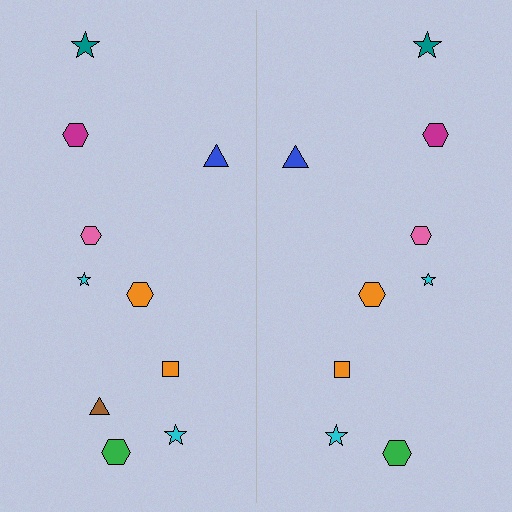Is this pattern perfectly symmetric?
No, the pattern is not perfectly symmetric. A brown triangle is missing from the right side.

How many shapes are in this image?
There are 19 shapes in this image.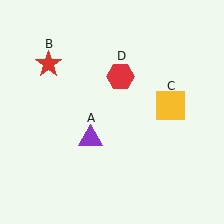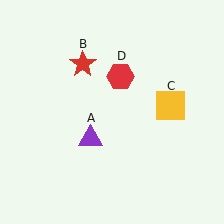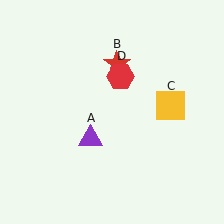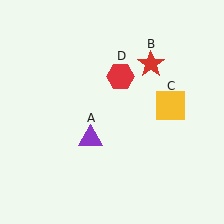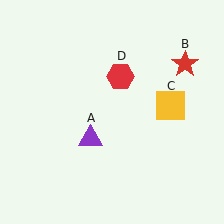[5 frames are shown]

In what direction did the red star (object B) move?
The red star (object B) moved right.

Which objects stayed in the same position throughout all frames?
Purple triangle (object A) and yellow square (object C) and red hexagon (object D) remained stationary.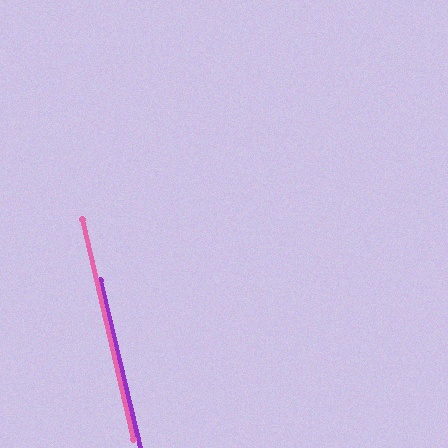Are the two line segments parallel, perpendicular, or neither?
Parallel — their directions differ by only 0.6°.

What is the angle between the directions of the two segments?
Approximately 1 degree.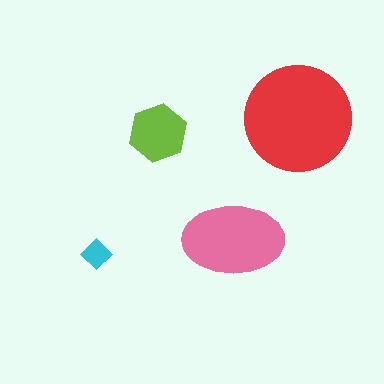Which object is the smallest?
The cyan diamond.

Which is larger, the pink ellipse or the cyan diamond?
The pink ellipse.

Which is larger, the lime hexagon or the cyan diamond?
The lime hexagon.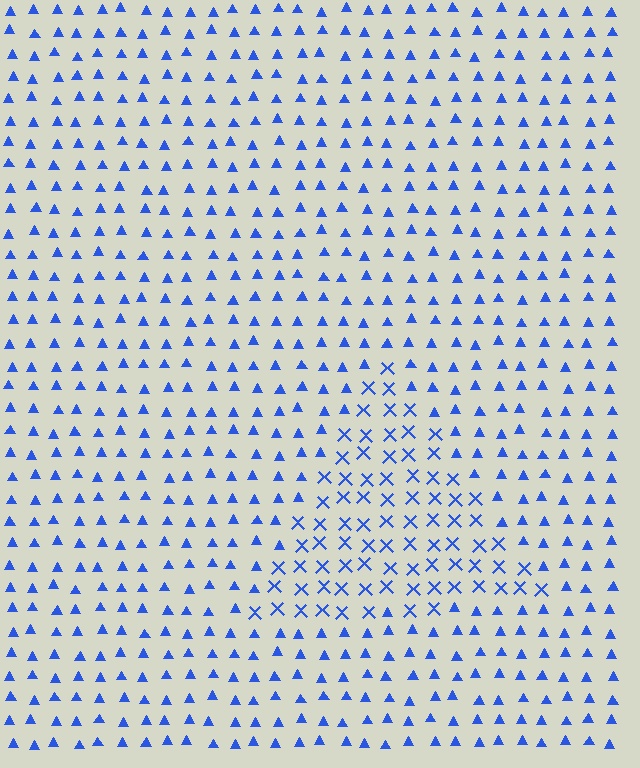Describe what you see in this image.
The image is filled with small blue elements arranged in a uniform grid. A triangle-shaped region contains X marks, while the surrounding area contains triangles. The boundary is defined purely by the change in element shape.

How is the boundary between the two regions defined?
The boundary is defined by a change in element shape: X marks inside vs. triangles outside. All elements share the same color and spacing.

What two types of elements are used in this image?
The image uses X marks inside the triangle region and triangles outside it.